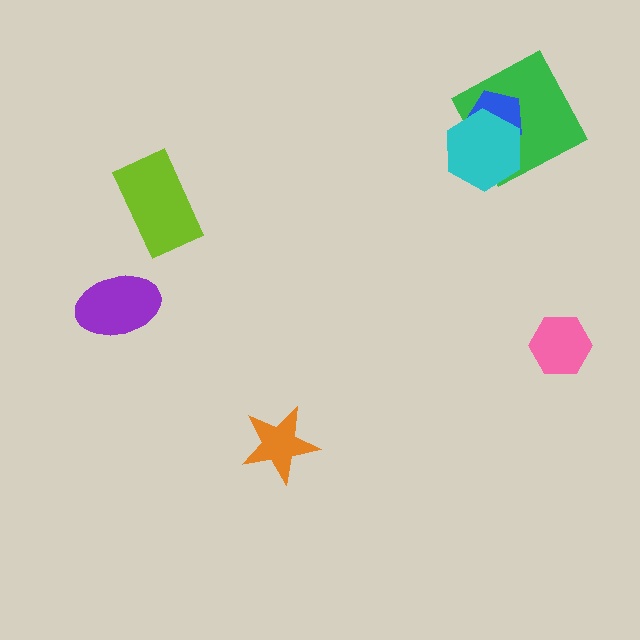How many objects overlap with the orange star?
0 objects overlap with the orange star.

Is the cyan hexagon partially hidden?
No, no other shape covers it.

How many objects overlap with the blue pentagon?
2 objects overlap with the blue pentagon.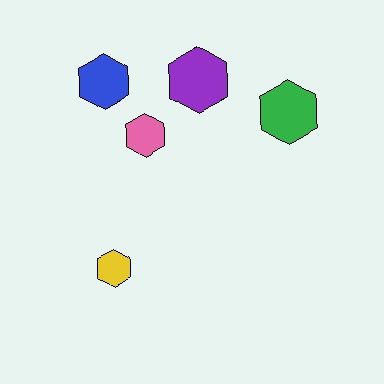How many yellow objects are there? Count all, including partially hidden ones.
There is 1 yellow object.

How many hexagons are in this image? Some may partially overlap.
There are 5 hexagons.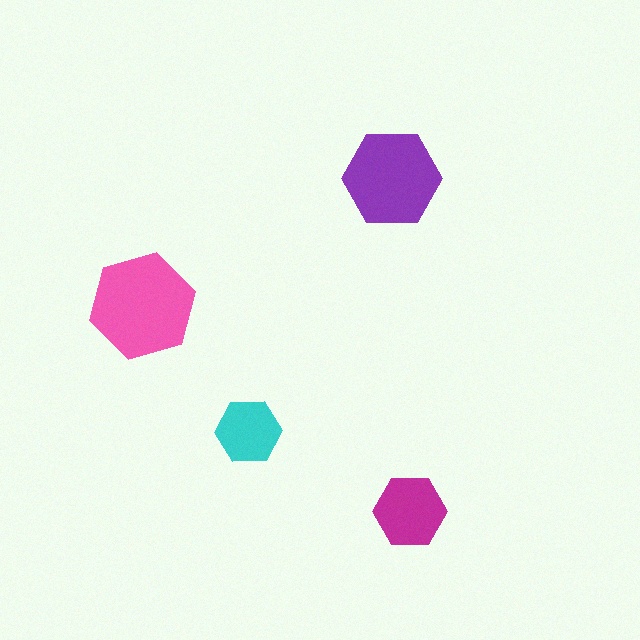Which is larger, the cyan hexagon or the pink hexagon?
The pink one.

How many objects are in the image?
There are 4 objects in the image.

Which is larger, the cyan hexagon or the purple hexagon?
The purple one.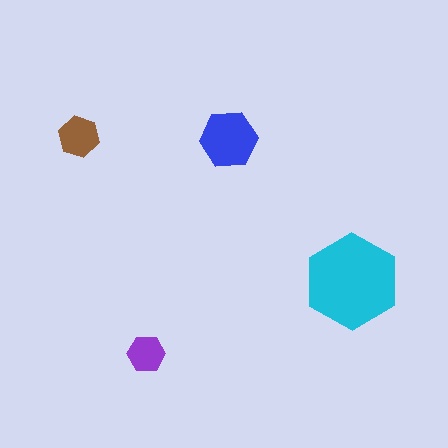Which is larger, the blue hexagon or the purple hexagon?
The blue one.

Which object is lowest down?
The purple hexagon is bottommost.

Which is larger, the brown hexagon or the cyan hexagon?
The cyan one.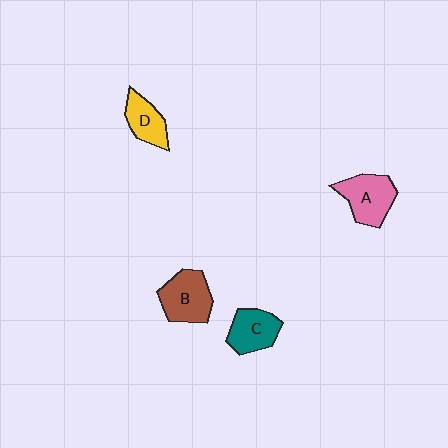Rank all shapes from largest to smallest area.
From largest to smallest: B (brown), A (pink), C (teal), D (yellow).